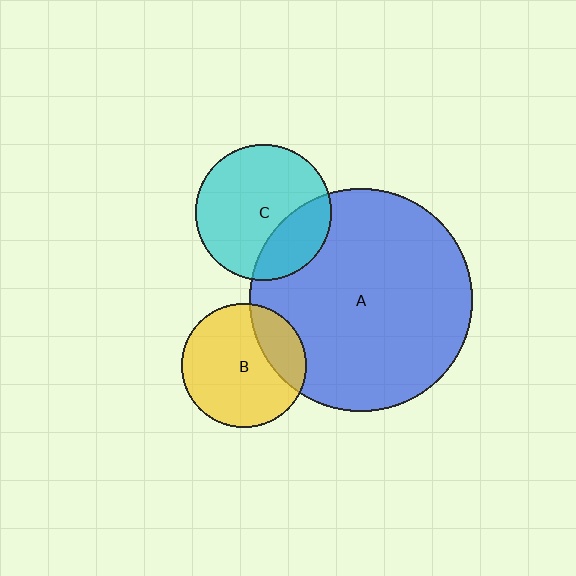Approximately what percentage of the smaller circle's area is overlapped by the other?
Approximately 25%.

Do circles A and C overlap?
Yes.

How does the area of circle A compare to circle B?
Approximately 3.2 times.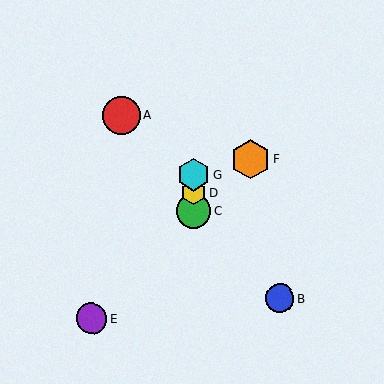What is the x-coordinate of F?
Object F is at x≈251.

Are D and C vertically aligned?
Yes, both are at x≈193.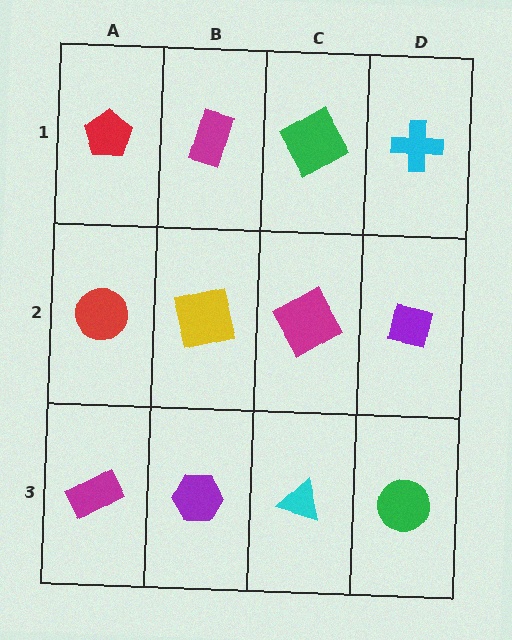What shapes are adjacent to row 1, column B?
A yellow square (row 2, column B), a red pentagon (row 1, column A), a green square (row 1, column C).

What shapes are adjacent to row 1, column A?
A red circle (row 2, column A), a magenta rectangle (row 1, column B).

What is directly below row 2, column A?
A magenta rectangle.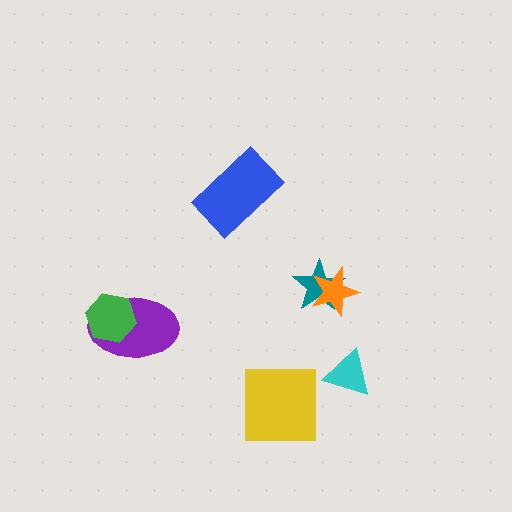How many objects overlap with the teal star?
1 object overlaps with the teal star.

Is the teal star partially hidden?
Yes, it is partially covered by another shape.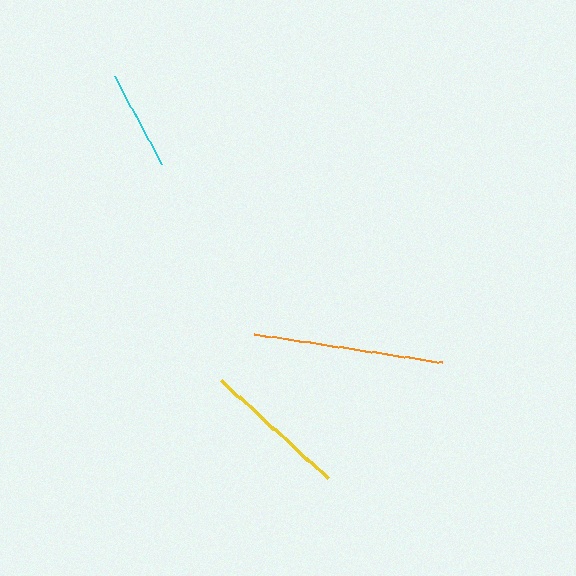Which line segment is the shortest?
The cyan line is the shortest at approximately 99 pixels.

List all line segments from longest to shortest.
From longest to shortest: orange, yellow, cyan.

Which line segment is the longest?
The orange line is the longest at approximately 190 pixels.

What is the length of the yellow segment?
The yellow segment is approximately 146 pixels long.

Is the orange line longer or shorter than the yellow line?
The orange line is longer than the yellow line.